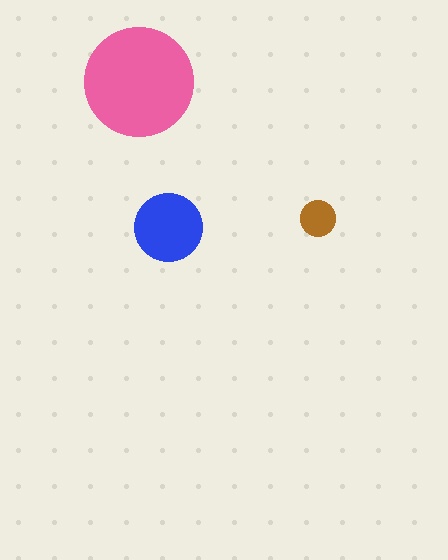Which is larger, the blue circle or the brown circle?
The blue one.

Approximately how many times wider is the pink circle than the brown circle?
About 3 times wider.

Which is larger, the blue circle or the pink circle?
The pink one.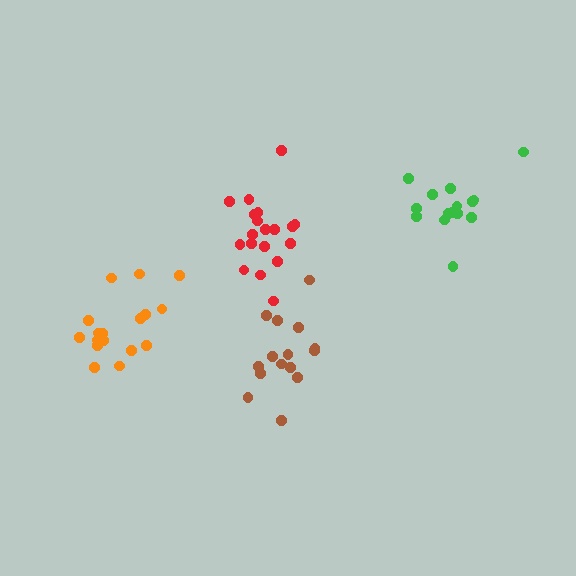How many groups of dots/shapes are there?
There are 4 groups.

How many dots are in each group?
Group 1: 19 dots, Group 2: 17 dots, Group 3: 15 dots, Group 4: 15 dots (66 total).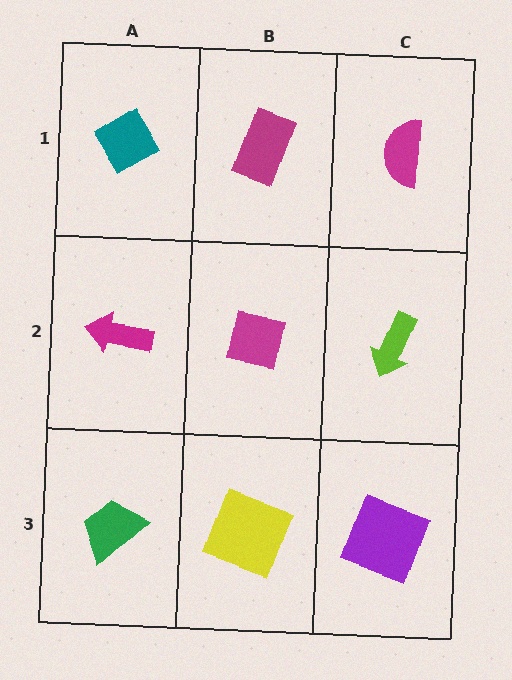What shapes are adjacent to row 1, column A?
A magenta arrow (row 2, column A), a magenta rectangle (row 1, column B).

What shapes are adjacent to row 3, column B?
A magenta square (row 2, column B), a green trapezoid (row 3, column A), a purple square (row 3, column C).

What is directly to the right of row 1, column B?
A magenta semicircle.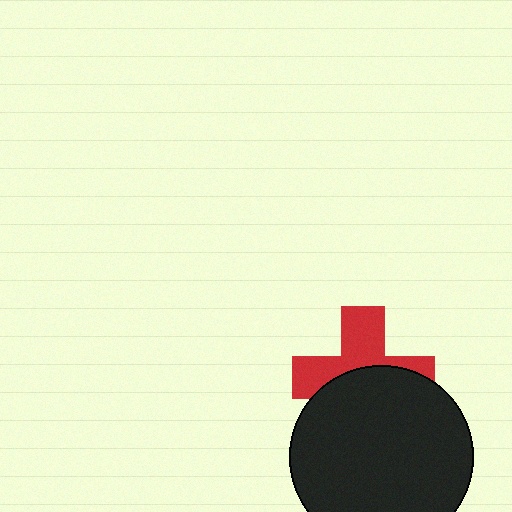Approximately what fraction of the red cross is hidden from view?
Roughly 51% of the red cross is hidden behind the black circle.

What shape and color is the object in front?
The object in front is a black circle.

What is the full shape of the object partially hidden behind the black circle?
The partially hidden object is a red cross.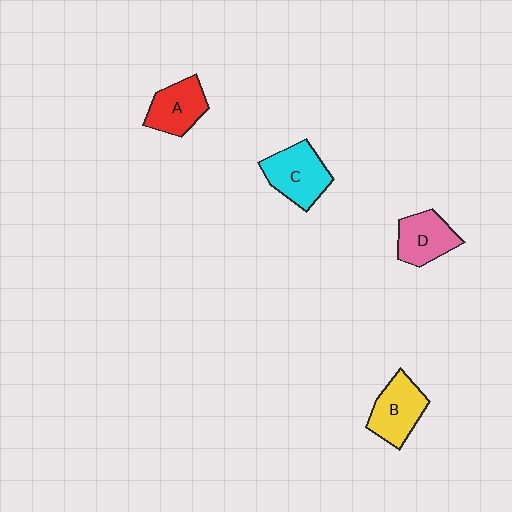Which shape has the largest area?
Shape C (cyan).